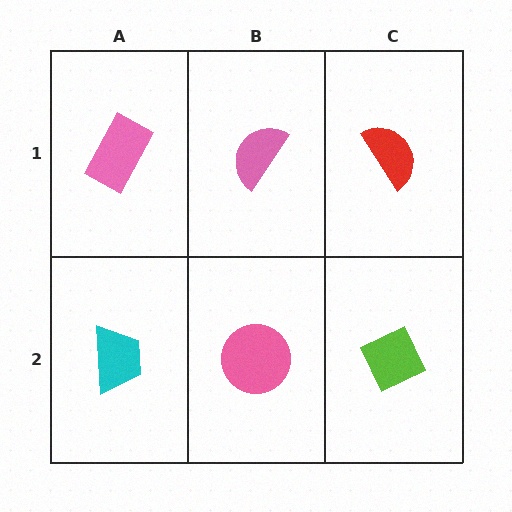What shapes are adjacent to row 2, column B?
A pink semicircle (row 1, column B), a cyan trapezoid (row 2, column A), a lime diamond (row 2, column C).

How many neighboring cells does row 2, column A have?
2.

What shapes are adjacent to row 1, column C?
A lime diamond (row 2, column C), a pink semicircle (row 1, column B).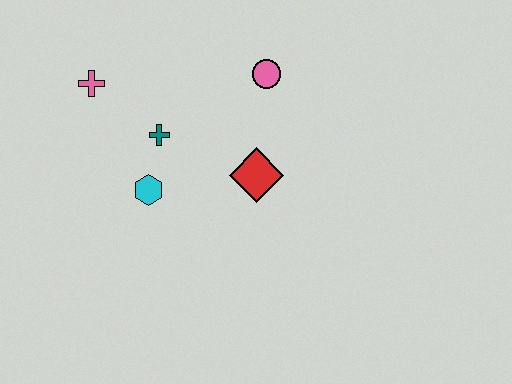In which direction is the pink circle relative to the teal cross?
The pink circle is to the right of the teal cross.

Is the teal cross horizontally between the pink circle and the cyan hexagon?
Yes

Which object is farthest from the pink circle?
The pink cross is farthest from the pink circle.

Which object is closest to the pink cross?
The teal cross is closest to the pink cross.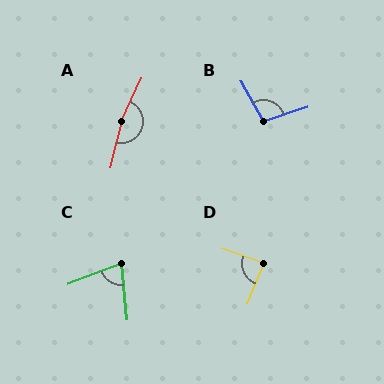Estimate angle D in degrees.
Approximately 87 degrees.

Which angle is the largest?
A, at approximately 169 degrees.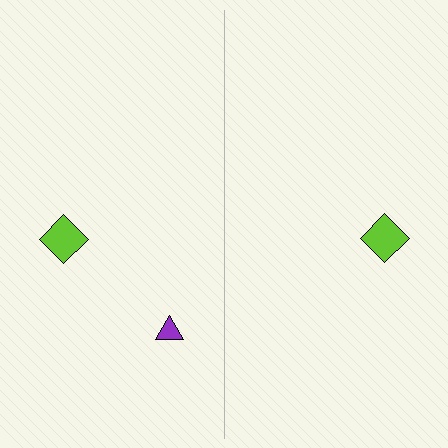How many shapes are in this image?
There are 3 shapes in this image.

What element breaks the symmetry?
A purple triangle is missing from the right side.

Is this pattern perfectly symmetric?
No, the pattern is not perfectly symmetric. A purple triangle is missing from the right side.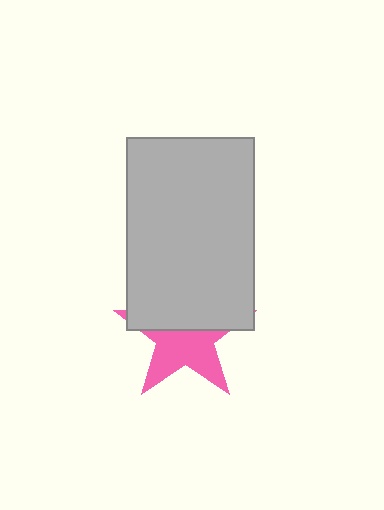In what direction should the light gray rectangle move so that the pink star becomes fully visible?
The light gray rectangle should move up. That is the shortest direction to clear the overlap and leave the pink star fully visible.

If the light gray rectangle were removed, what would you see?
You would see the complete pink star.